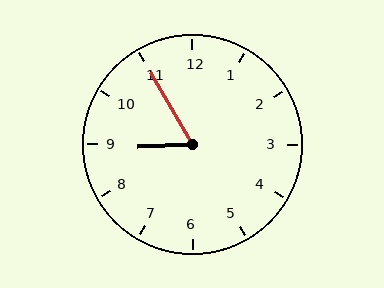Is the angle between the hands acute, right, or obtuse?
It is acute.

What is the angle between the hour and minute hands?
Approximately 62 degrees.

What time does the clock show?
8:55.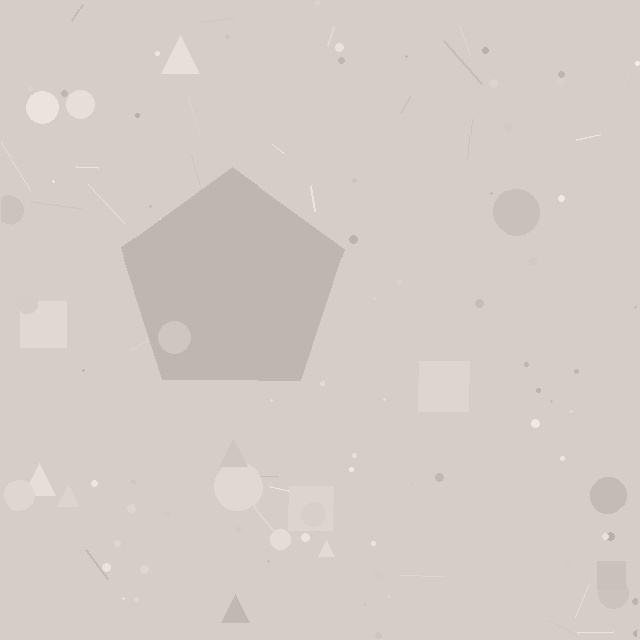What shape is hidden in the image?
A pentagon is hidden in the image.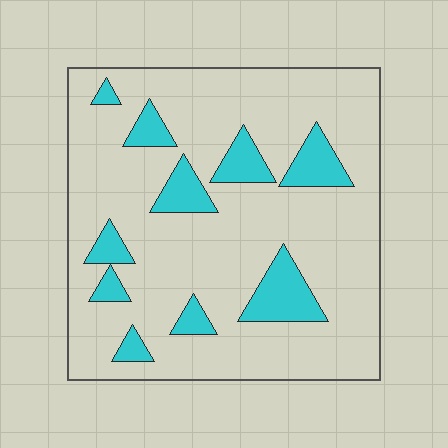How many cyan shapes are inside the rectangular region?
10.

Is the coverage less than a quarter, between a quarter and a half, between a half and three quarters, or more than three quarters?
Less than a quarter.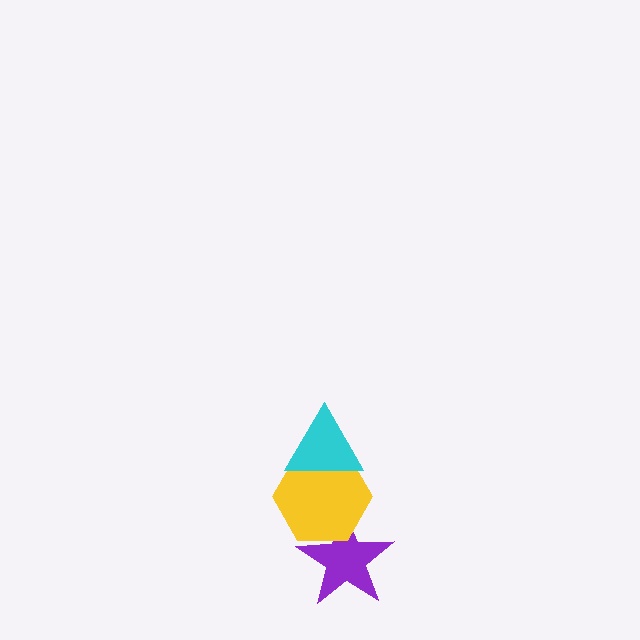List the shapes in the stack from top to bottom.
From top to bottom: the cyan triangle, the yellow hexagon, the purple star.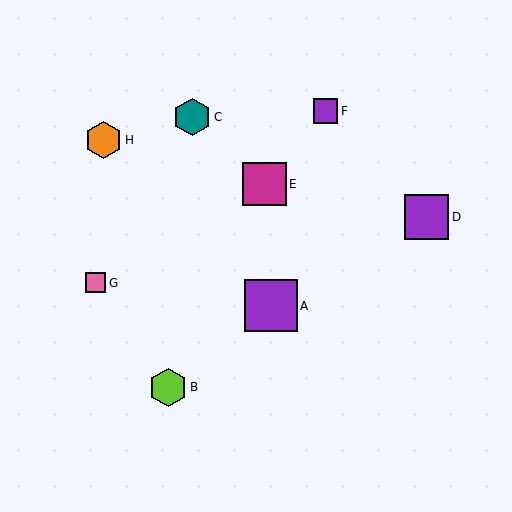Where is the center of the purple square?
The center of the purple square is at (326, 111).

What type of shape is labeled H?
Shape H is an orange hexagon.